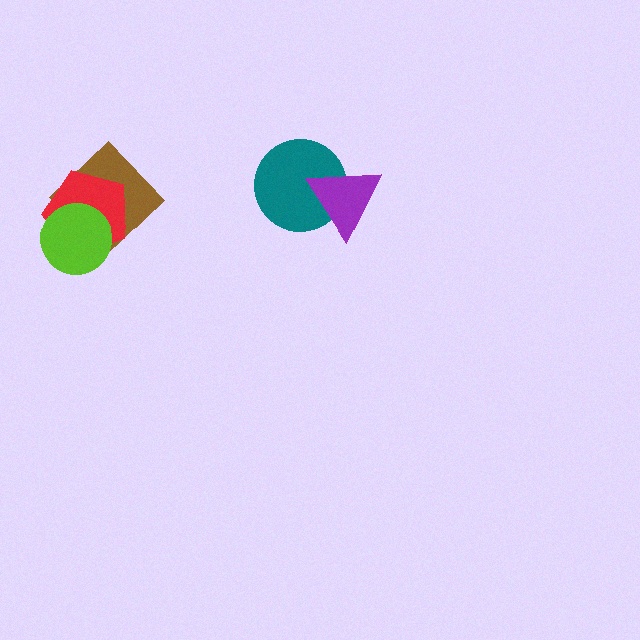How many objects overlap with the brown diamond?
2 objects overlap with the brown diamond.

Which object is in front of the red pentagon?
The lime circle is in front of the red pentagon.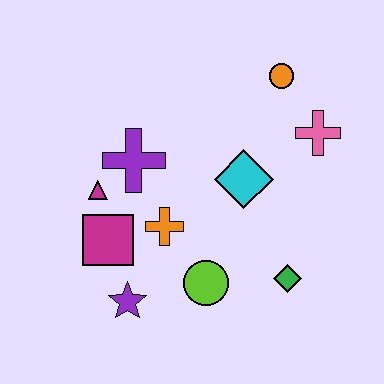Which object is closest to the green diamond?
The lime circle is closest to the green diamond.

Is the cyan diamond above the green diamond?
Yes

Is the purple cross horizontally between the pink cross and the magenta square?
Yes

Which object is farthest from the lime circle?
The orange circle is farthest from the lime circle.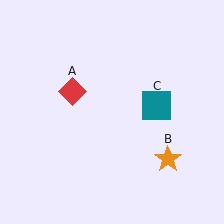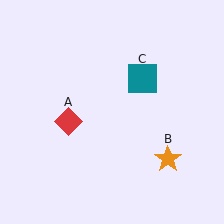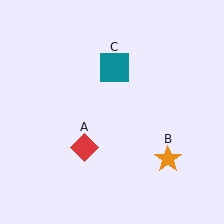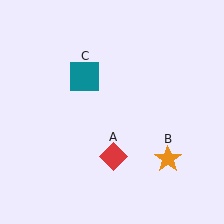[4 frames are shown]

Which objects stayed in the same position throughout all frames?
Orange star (object B) remained stationary.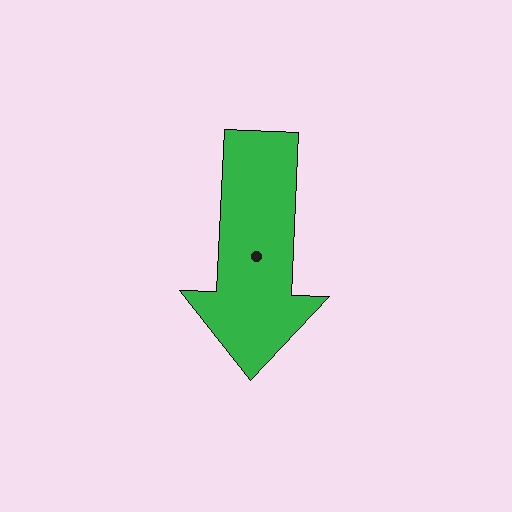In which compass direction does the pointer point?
South.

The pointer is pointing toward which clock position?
Roughly 6 o'clock.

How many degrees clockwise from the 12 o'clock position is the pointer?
Approximately 182 degrees.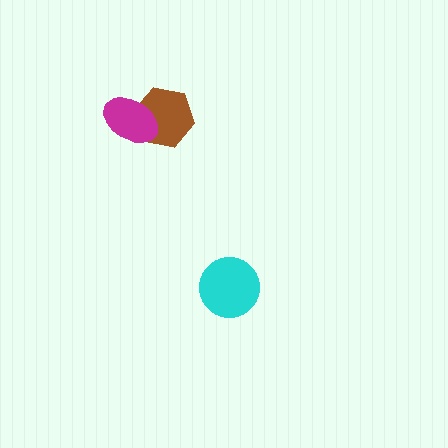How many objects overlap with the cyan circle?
0 objects overlap with the cyan circle.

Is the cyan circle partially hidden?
No, no other shape covers it.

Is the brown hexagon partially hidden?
Yes, it is partially covered by another shape.